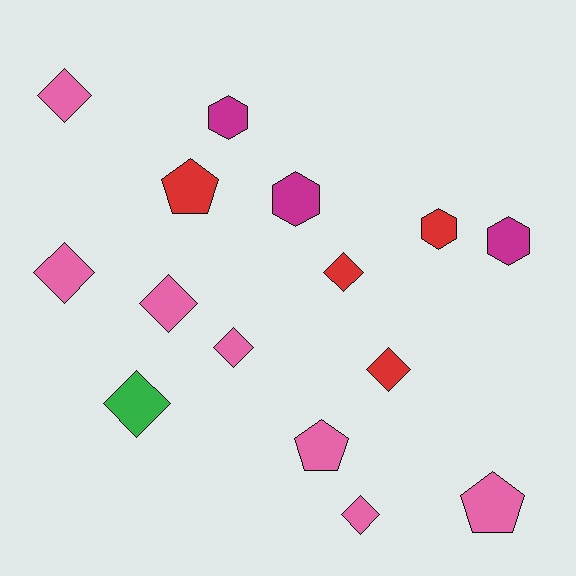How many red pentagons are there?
There is 1 red pentagon.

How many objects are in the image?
There are 15 objects.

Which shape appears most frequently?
Diamond, with 8 objects.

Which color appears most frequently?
Pink, with 7 objects.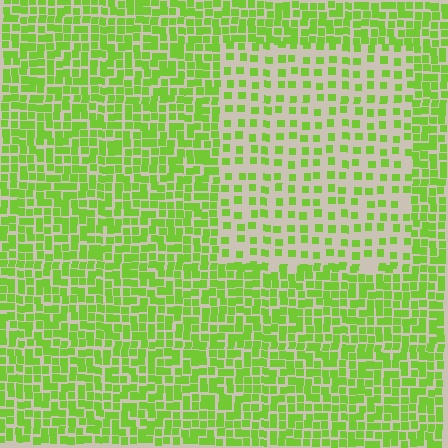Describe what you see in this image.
The image contains small lime elements arranged at two different densities. A rectangle-shaped region is visible where the elements are less densely packed than the surrounding area.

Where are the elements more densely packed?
The elements are more densely packed outside the rectangle boundary.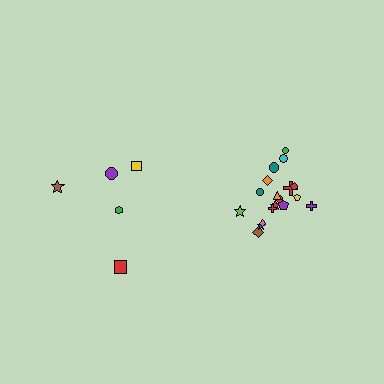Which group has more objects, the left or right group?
The right group.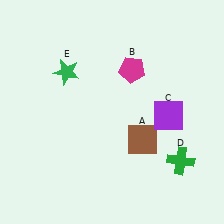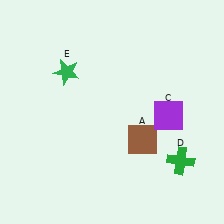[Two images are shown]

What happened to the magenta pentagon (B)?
The magenta pentagon (B) was removed in Image 2. It was in the top-right area of Image 1.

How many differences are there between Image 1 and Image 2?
There is 1 difference between the two images.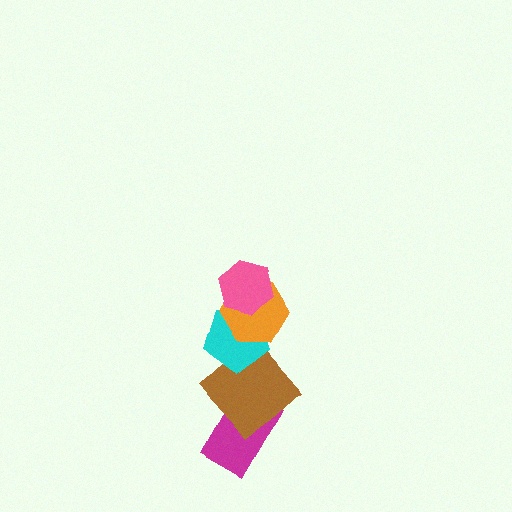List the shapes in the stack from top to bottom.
From top to bottom: the pink hexagon, the orange hexagon, the cyan pentagon, the brown diamond, the magenta rectangle.